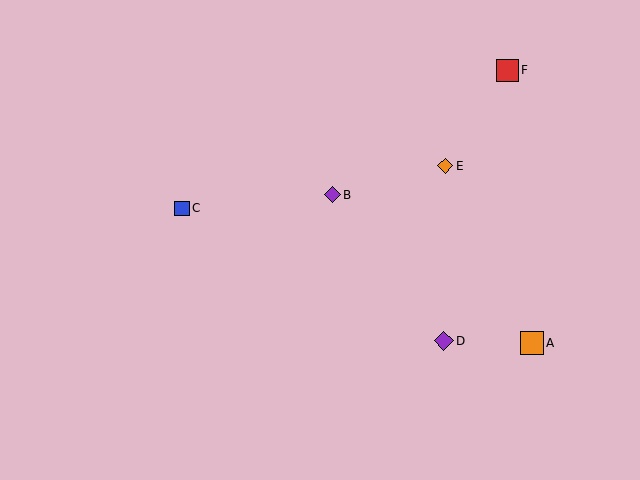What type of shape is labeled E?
Shape E is an orange diamond.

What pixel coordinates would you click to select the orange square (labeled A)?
Click at (532, 343) to select the orange square A.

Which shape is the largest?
The orange square (labeled A) is the largest.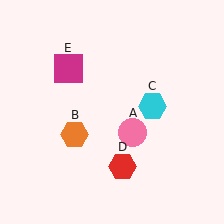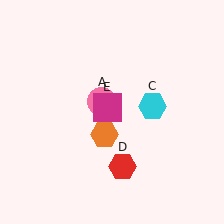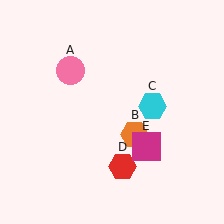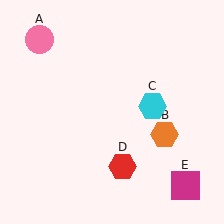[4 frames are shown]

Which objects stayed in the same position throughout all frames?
Cyan hexagon (object C) and red hexagon (object D) remained stationary.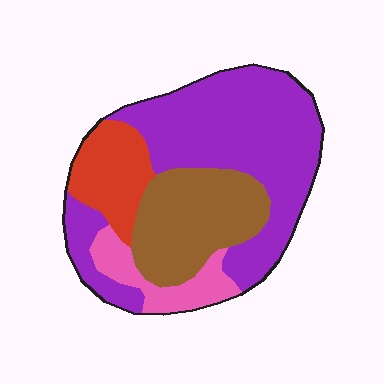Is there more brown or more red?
Brown.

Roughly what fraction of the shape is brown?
Brown takes up about one quarter (1/4) of the shape.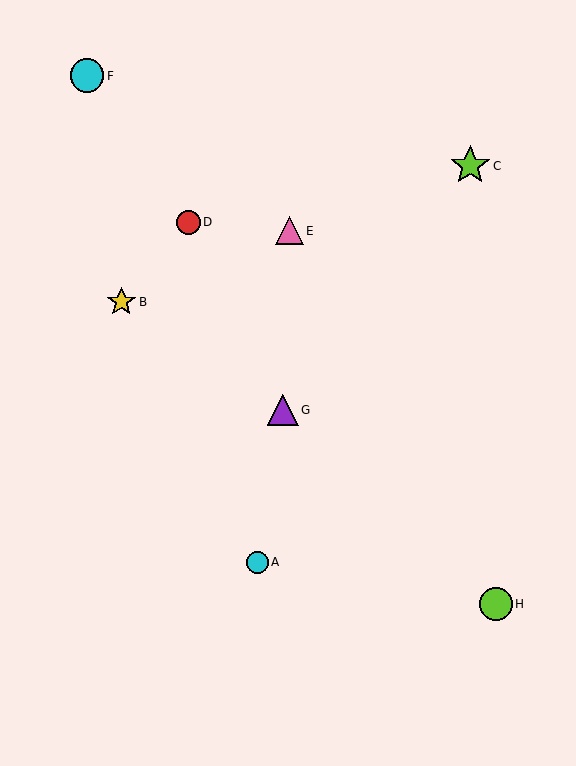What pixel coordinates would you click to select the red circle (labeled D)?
Click at (188, 222) to select the red circle D.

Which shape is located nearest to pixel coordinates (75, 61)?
The cyan circle (labeled F) at (87, 76) is nearest to that location.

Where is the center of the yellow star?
The center of the yellow star is at (121, 302).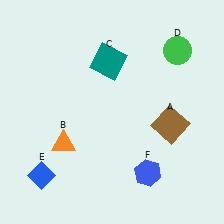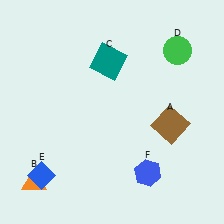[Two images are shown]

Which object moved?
The orange triangle (B) moved down.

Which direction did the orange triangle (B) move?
The orange triangle (B) moved down.